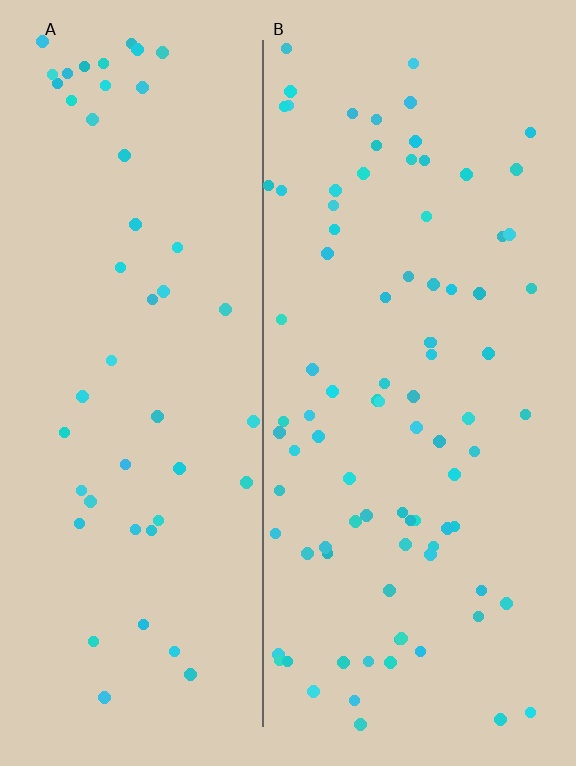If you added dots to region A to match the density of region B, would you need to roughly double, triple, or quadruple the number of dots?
Approximately double.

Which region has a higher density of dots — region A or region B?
B (the right).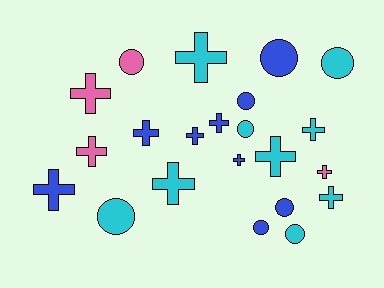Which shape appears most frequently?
Cross, with 13 objects.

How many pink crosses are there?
There are 3 pink crosses.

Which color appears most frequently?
Blue, with 9 objects.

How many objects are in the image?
There are 22 objects.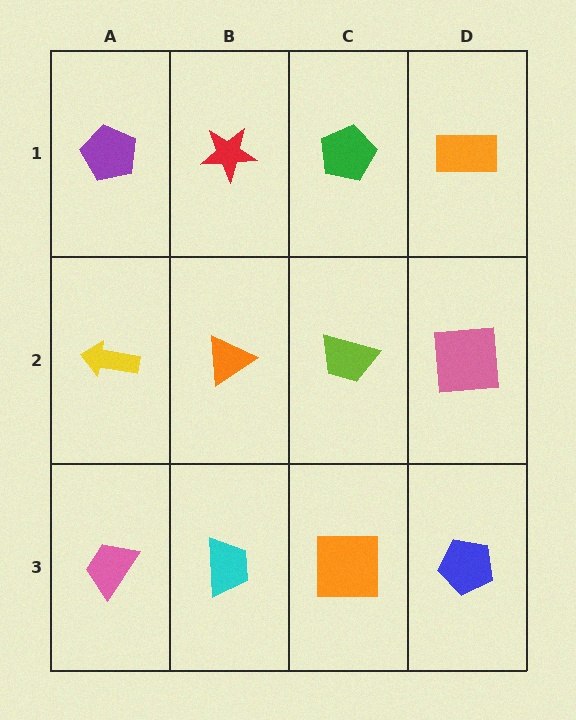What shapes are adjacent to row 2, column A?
A purple pentagon (row 1, column A), a pink trapezoid (row 3, column A), an orange triangle (row 2, column B).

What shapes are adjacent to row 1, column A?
A yellow arrow (row 2, column A), a red star (row 1, column B).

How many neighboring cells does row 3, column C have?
3.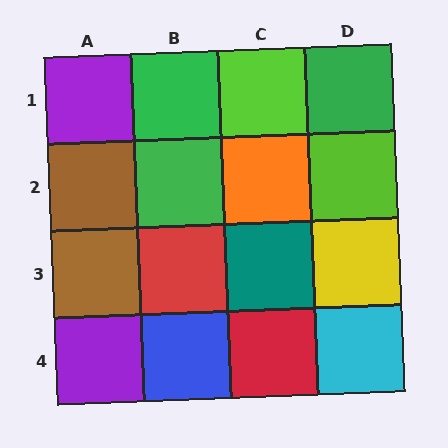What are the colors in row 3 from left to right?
Brown, red, teal, yellow.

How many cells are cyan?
1 cell is cyan.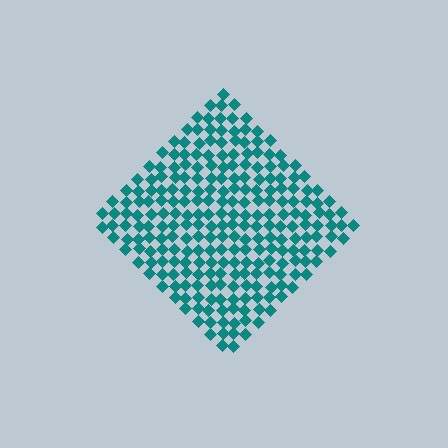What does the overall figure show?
The overall figure shows a diamond.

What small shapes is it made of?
It is made of small diamonds.